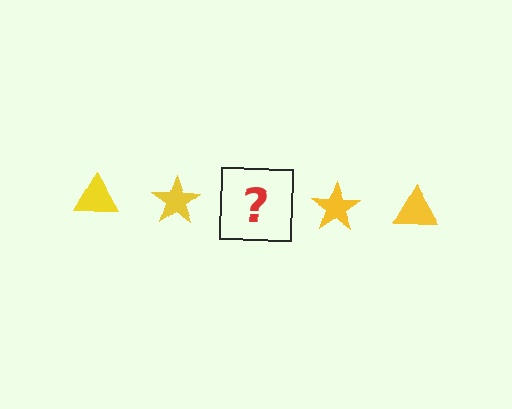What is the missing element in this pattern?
The missing element is a yellow triangle.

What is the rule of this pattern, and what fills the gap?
The rule is that the pattern cycles through triangle, star shapes in yellow. The gap should be filled with a yellow triangle.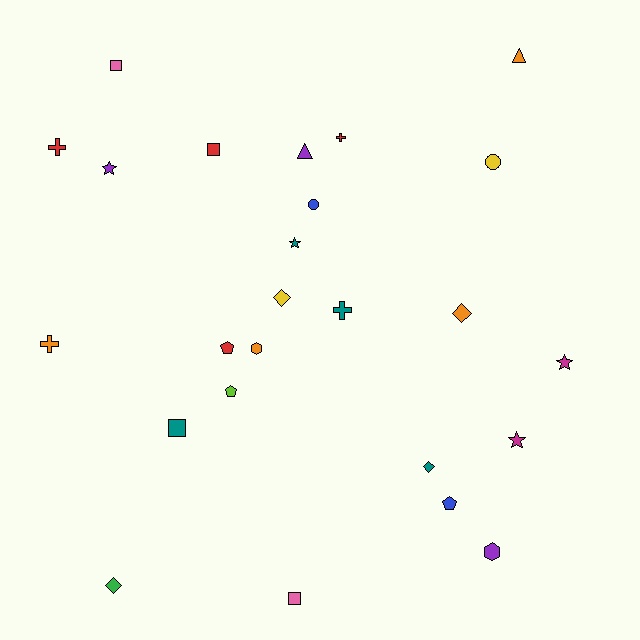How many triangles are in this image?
There are 2 triangles.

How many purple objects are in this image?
There are 3 purple objects.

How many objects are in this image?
There are 25 objects.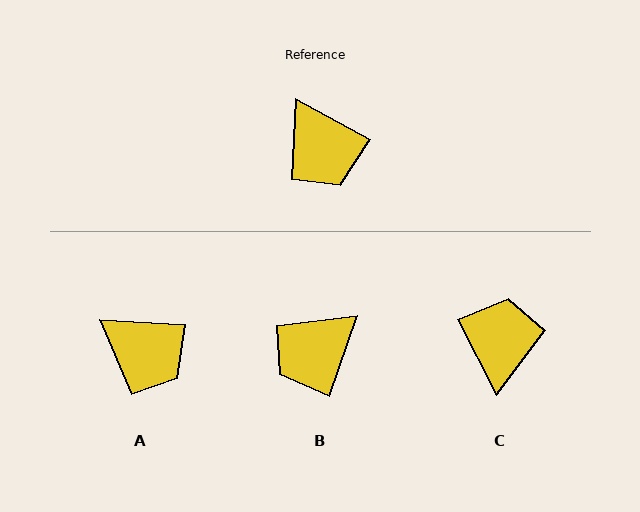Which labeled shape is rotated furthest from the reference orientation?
C, about 146 degrees away.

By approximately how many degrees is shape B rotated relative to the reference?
Approximately 80 degrees clockwise.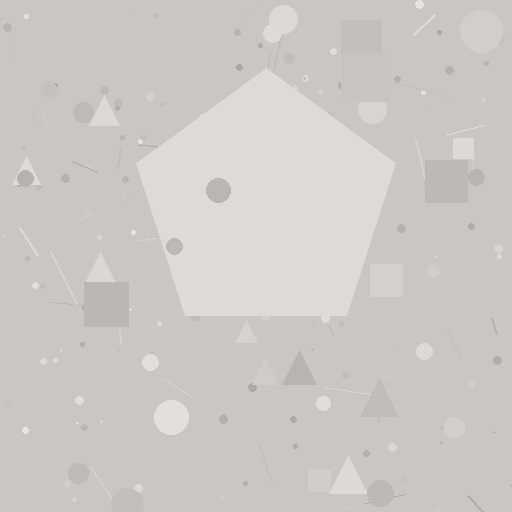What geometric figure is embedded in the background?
A pentagon is embedded in the background.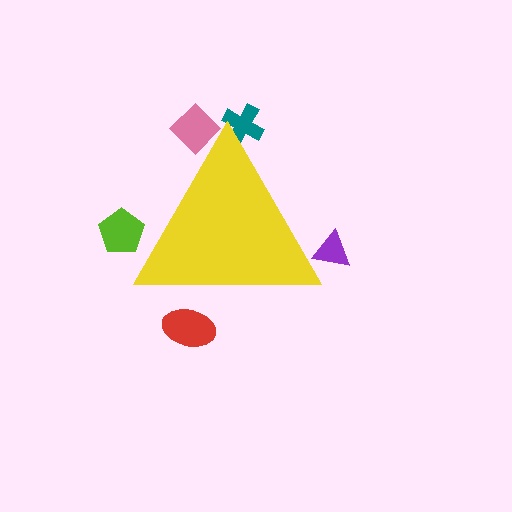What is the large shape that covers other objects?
A yellow triangle.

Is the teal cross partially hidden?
Yes, the teal cross is partially hidden behind the yellow triangle.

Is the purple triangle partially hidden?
Yes, the purple triangle is partially hidden behind the yellow triangle.